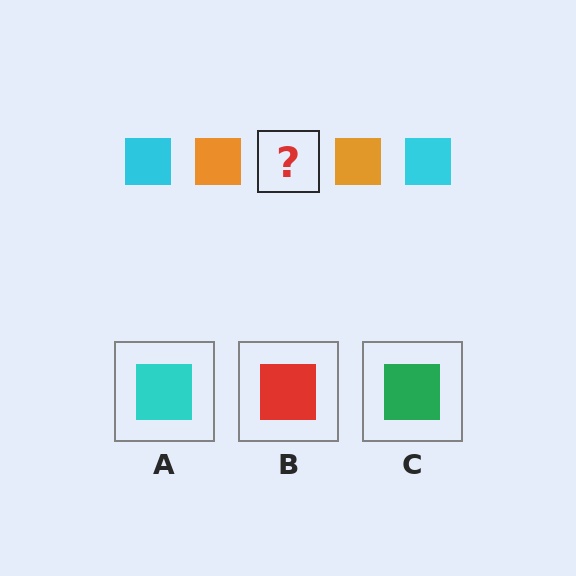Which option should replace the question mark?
Option A.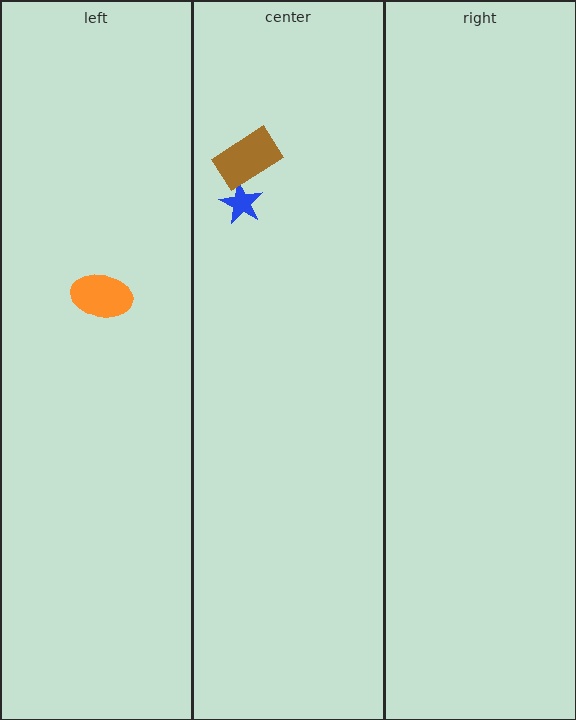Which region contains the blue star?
The center region.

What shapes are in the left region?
The orange ellipse.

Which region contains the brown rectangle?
The center region.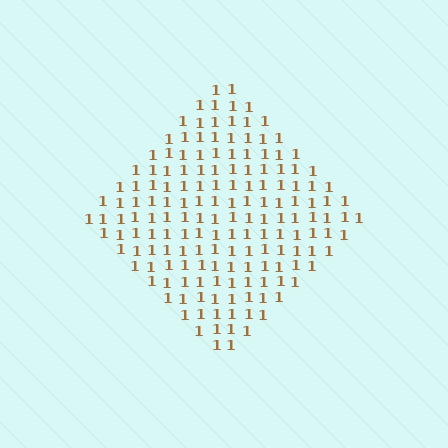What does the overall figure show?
The overall figure shows a diamond.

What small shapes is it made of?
It is made of small digit 1's.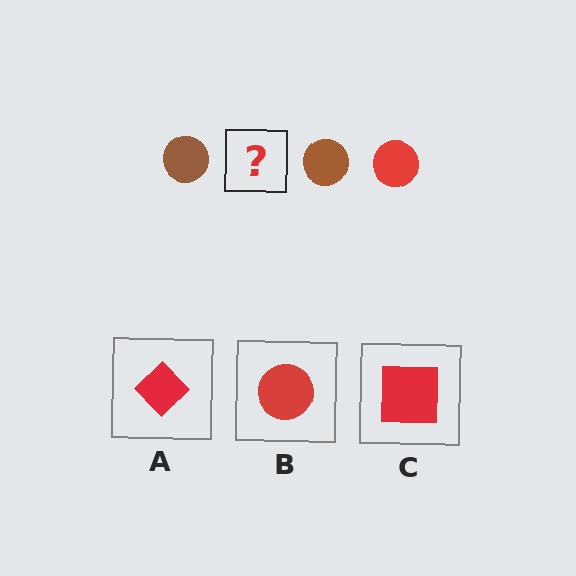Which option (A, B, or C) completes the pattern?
B.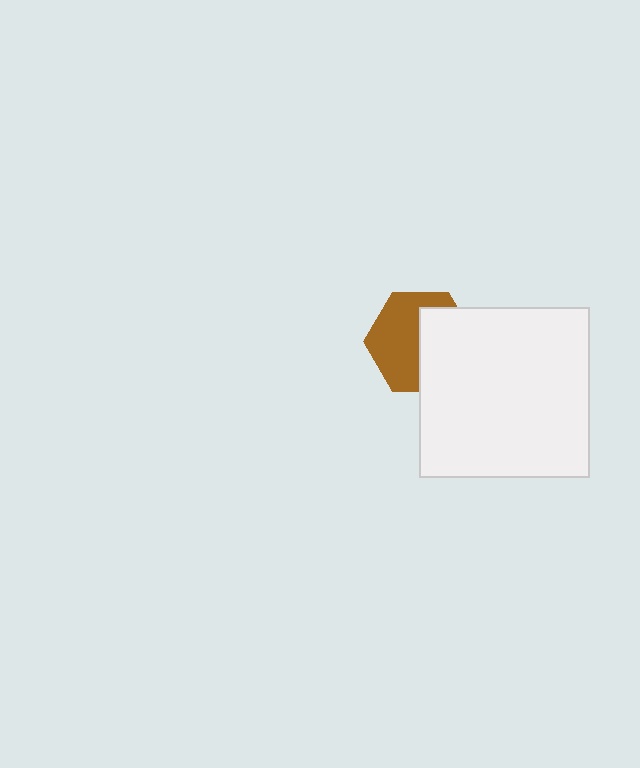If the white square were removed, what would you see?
You would see the complete brown hexagon.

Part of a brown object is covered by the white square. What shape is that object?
It is a hexagon.